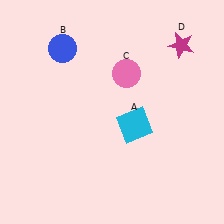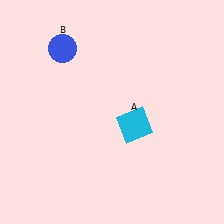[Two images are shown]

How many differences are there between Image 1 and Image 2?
There are 2 differences between the two images.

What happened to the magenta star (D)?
The magenta star (D) was removed in Image 2. It was in the top-right area of Image 1.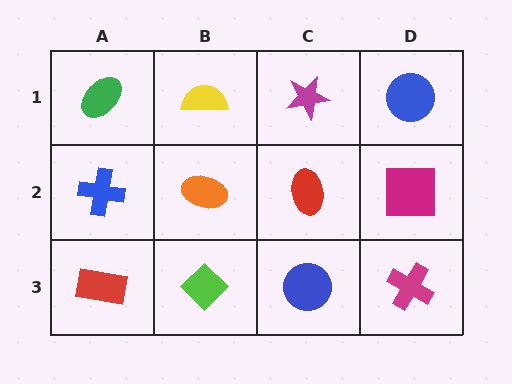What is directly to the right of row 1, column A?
A yellow semicircle.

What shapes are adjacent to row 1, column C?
A red ellipse (row 2, column C), a yellow semicircle (row 1, column B), a blue circle (row 1, column D).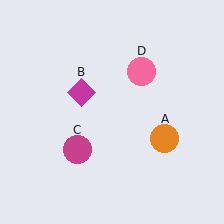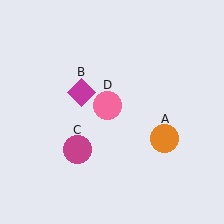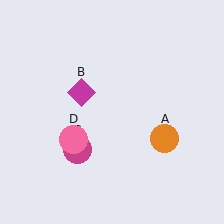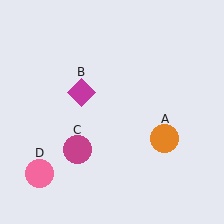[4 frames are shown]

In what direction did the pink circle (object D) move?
The pink circle (object D) moved down and to the left.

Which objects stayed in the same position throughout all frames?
Orange circle (object A) and magenta diamond (object B) and magenta circle (object C) remained stationary.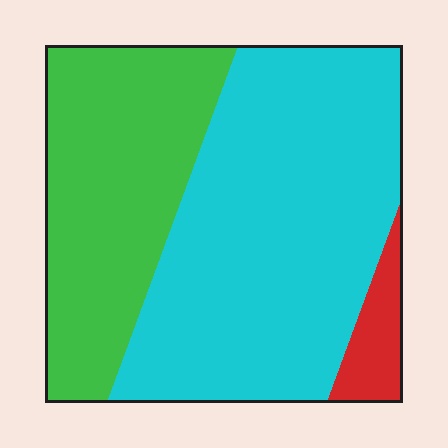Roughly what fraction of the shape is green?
Green covers about 35% of the shape.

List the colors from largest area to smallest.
From largest to smallest: cyan, green, red.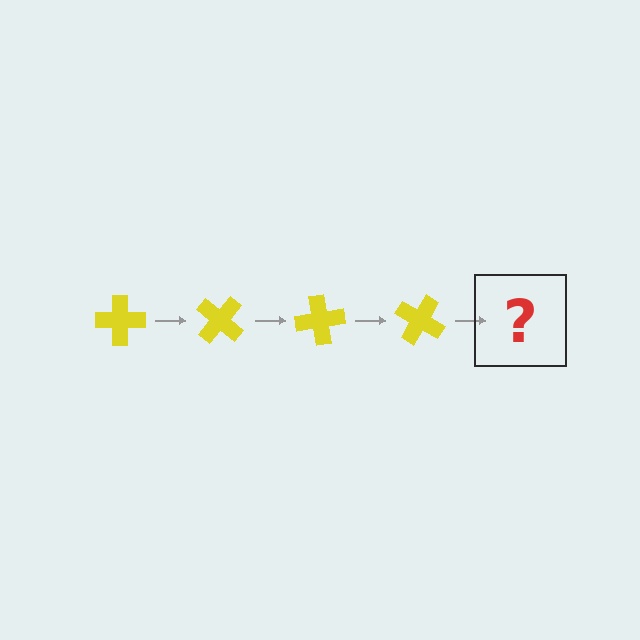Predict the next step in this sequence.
The next step is a yellow cross rotated 160 degrees.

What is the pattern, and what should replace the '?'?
The pattern is that the cross rotates 40 degrees each step. The '?' should be a yellow cross rotated 160 degrees.